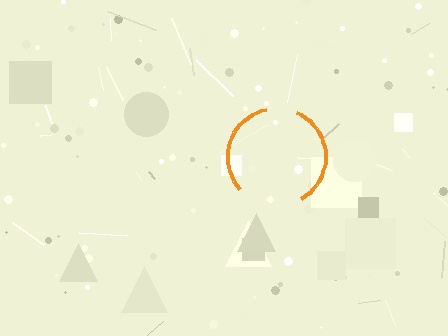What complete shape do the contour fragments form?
The contour fragments form a circle.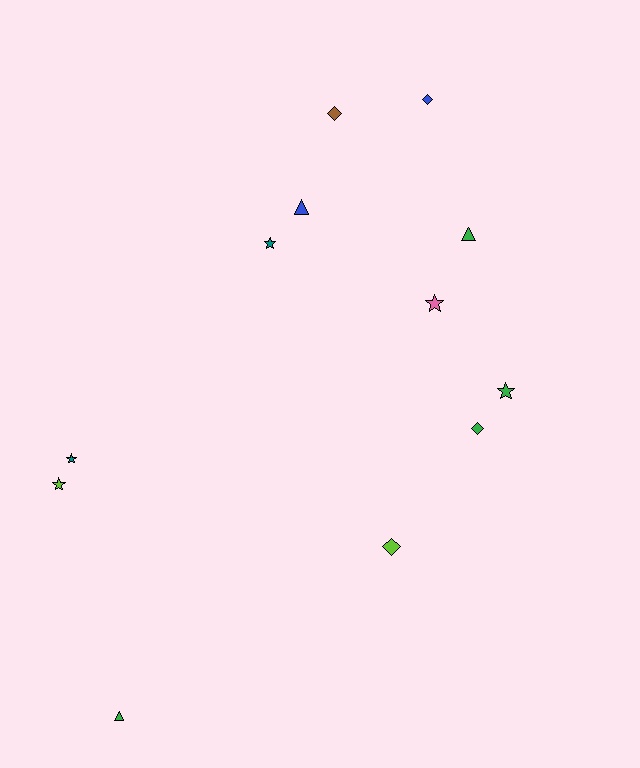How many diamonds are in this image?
There are 4 diamonds.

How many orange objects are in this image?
There are no orange objects.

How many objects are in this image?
There are 12 objects.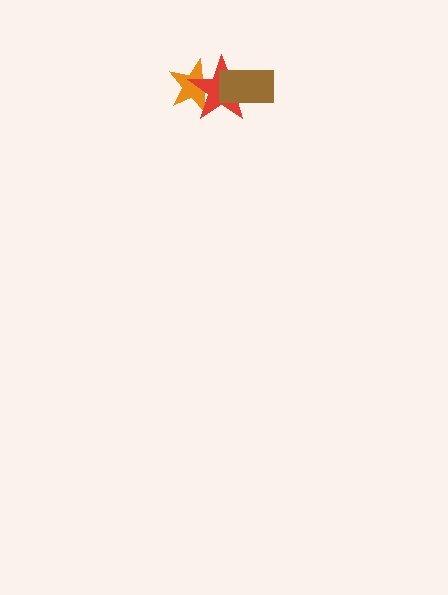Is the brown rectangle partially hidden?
No, no other shape covers it.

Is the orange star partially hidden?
Yes, it is partially covered by another shape.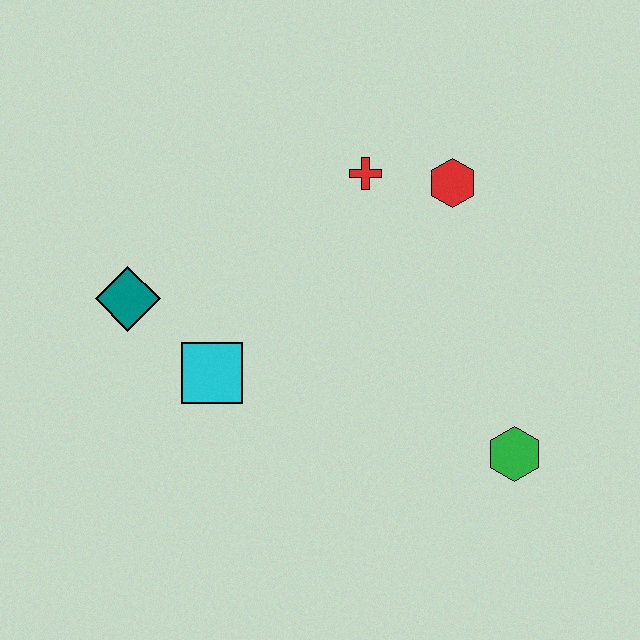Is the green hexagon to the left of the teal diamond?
No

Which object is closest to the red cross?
The red hexagon is closest to the red cross.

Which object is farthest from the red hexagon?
The teal diamond is farthest from the red hexagon.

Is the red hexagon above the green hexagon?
Yes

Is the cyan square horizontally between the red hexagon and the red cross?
No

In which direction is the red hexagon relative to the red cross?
The red hexagon is to the right of the red cross.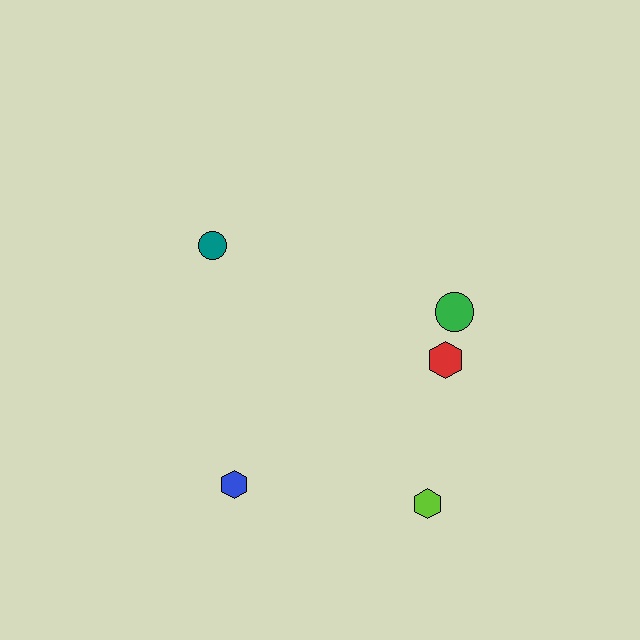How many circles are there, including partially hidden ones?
There are 2 circles.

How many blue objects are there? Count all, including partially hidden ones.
There is 1 blue object.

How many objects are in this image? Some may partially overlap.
There are 5 objects.